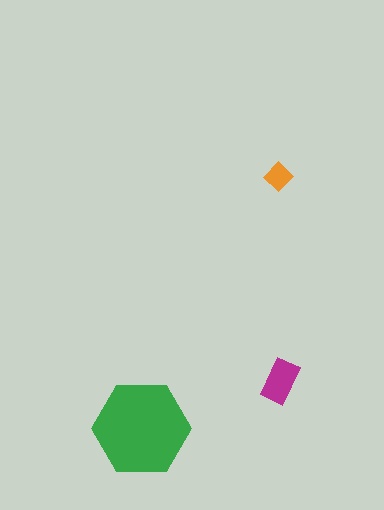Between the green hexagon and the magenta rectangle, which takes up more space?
The green hexagon.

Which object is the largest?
The green hexagon.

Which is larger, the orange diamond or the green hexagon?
The green hexagon.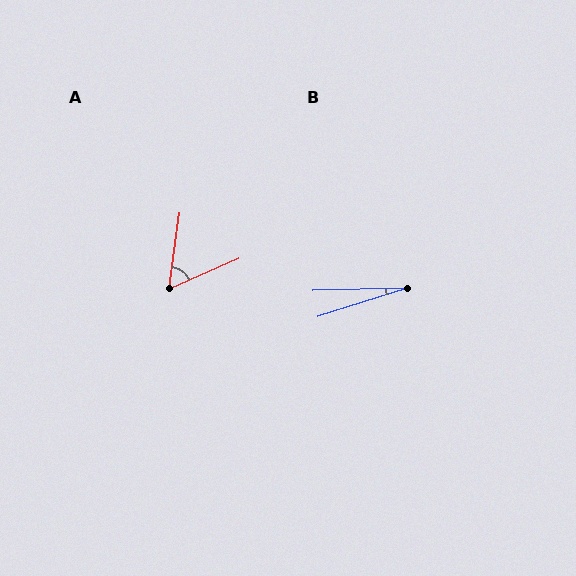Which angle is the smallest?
B, at approximately 16 degrees.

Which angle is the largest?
A, at approximately 59 degrees.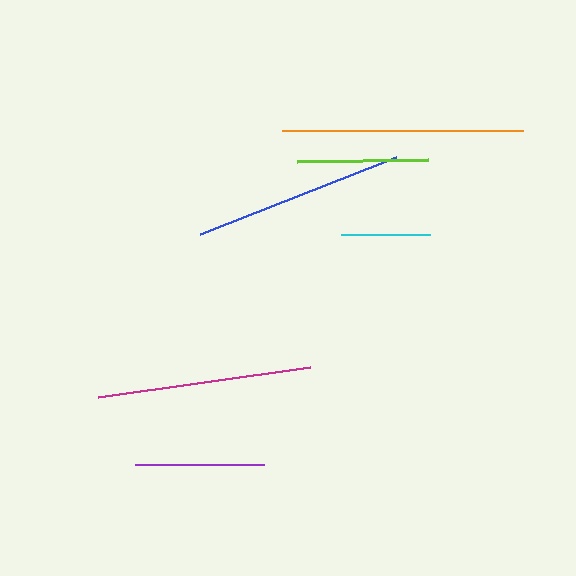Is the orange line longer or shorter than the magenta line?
The orange line is longer than the magenta line.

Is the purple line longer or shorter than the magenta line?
The magenta line is longer than the purple line.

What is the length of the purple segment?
The purple segment is approximately 129 pixels long.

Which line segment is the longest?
The orange line is the longest at approximately 241 pixels.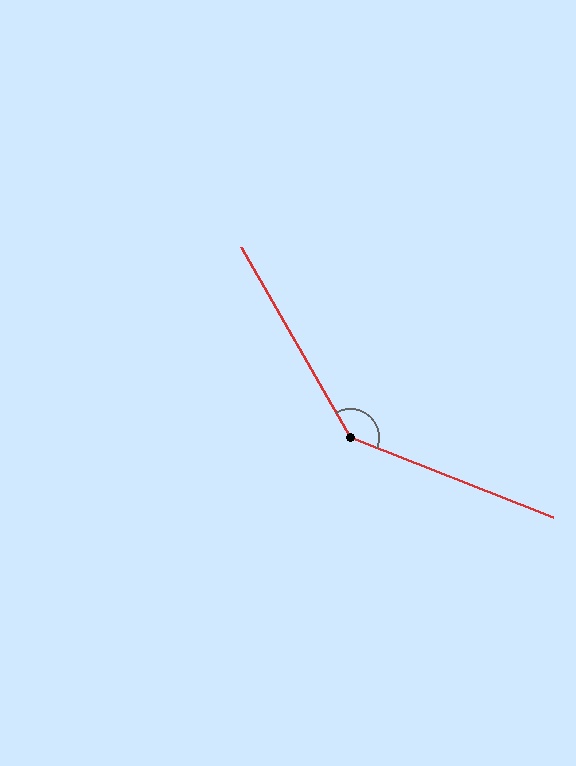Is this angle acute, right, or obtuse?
It is obtuse.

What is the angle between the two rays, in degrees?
Approximately 141 degrees.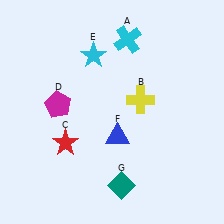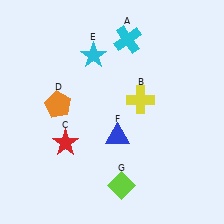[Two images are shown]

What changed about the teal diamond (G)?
In Image 1, G is teal. In Image 2, it changed to lime.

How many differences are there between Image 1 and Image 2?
There are 2 differences between the two images.